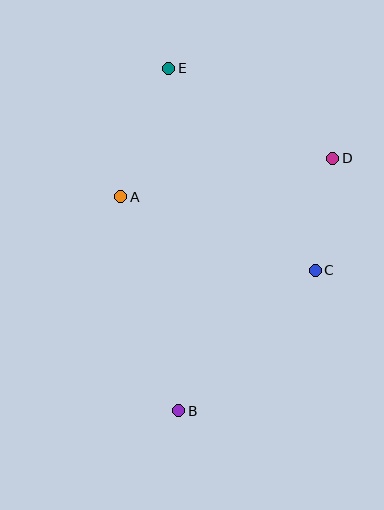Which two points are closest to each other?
Points C and D are closest to each other.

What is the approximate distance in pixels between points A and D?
The distance between A and D is approximately 215 pixels.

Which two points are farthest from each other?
Points B and E are farthest from each other.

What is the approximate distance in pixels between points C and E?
The distance between C and E is approximately 249 pixels.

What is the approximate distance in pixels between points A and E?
The distance between A and E is approximately 137 pixels.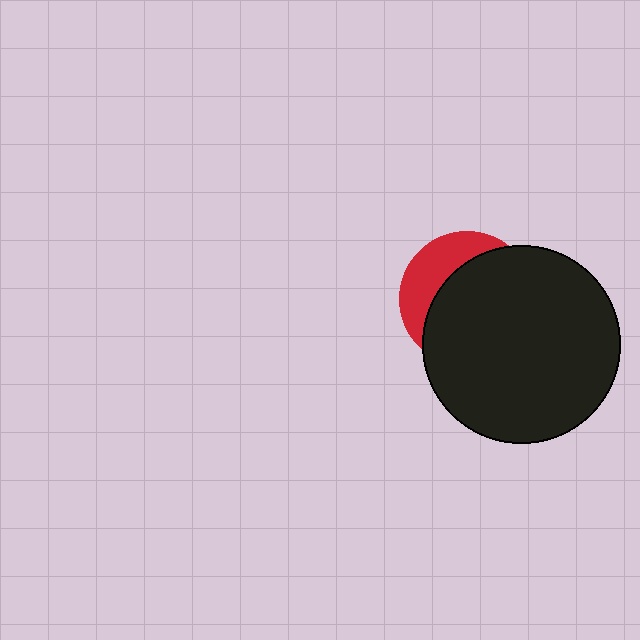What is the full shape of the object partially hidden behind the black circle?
The partially hidden object is a red circle.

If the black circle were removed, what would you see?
You would see the complete red circle.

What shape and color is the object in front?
The object in front is a black circle.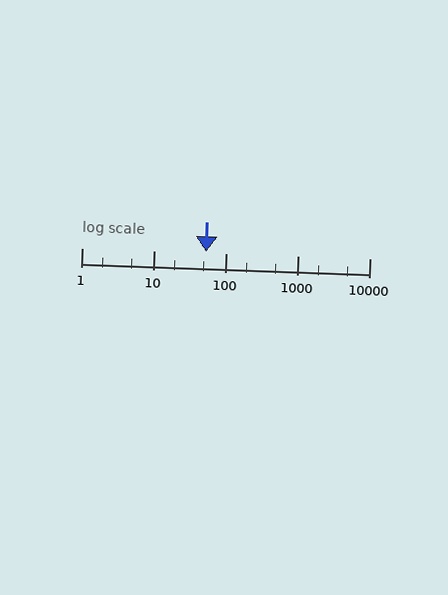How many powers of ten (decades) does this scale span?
The scale spans 4 decades, from 1 to 10000.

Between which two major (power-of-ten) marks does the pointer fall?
The pointer is between 10 and 100.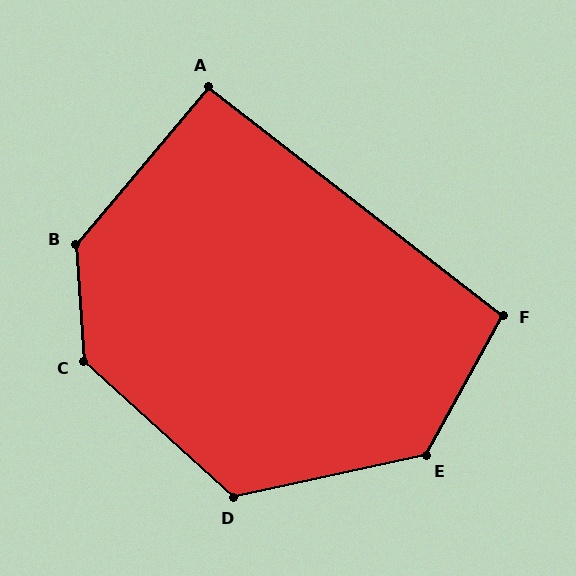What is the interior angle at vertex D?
Approximately 125 degrees (obtuse).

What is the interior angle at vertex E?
Approximately 131 degrees (obtuse).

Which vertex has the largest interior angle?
C, at approximately 137 degrees.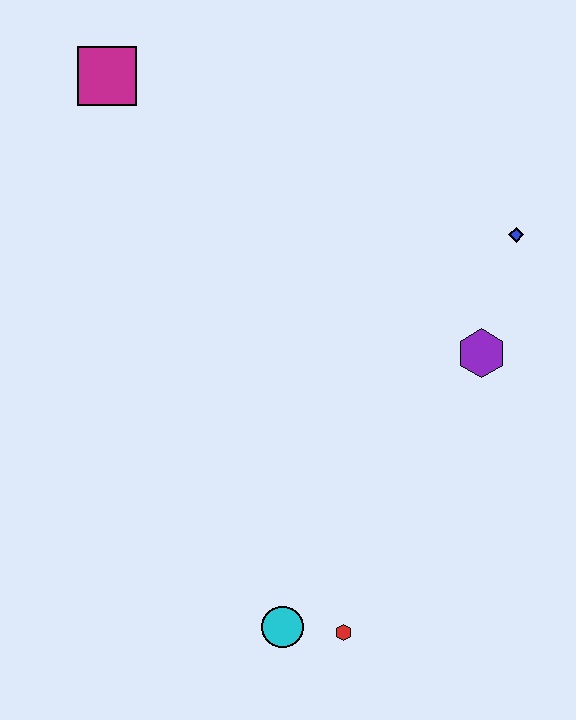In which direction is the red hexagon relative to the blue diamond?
The red hexagon is below the blue diamond.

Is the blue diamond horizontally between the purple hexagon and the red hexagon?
No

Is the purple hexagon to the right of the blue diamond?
No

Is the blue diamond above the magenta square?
No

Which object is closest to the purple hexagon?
The blue diamond is closest to the purple hexagon.